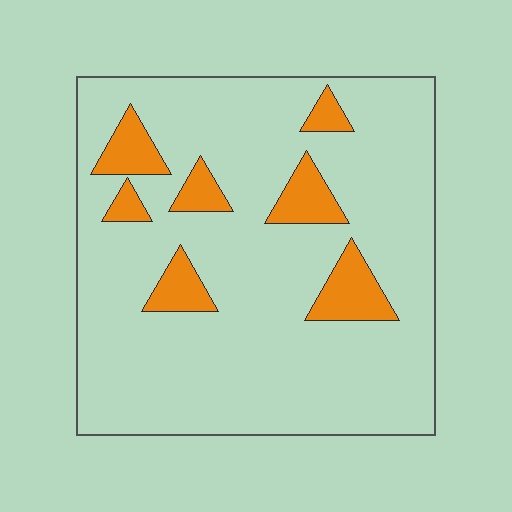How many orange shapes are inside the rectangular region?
7.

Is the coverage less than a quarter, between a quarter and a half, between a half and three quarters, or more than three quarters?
Less than a quarter.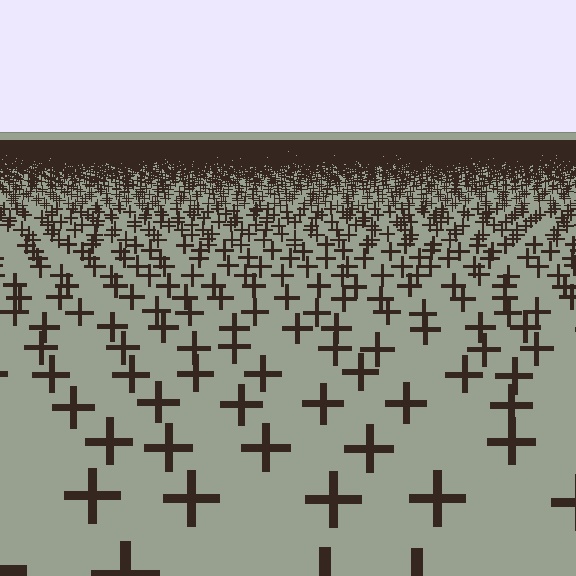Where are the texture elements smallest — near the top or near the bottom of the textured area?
Near the top.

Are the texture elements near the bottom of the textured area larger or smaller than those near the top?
Larger. Near the bottom, elements are closer to the viewer and appear at a bigger on-screen size.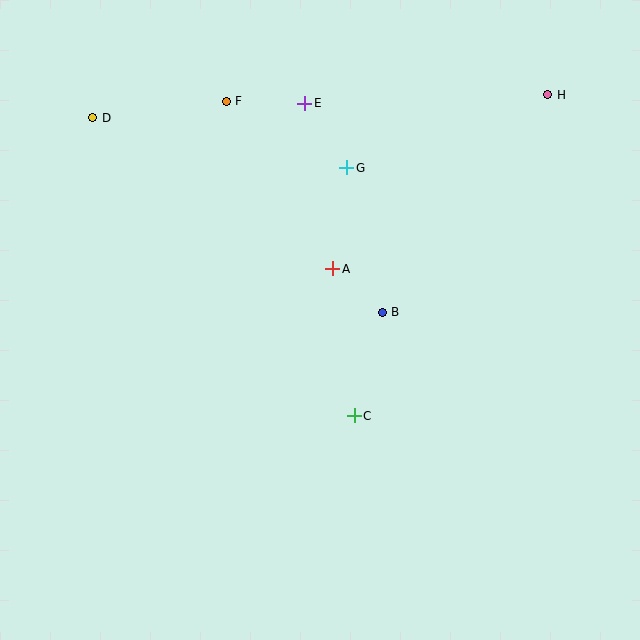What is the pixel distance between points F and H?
The distance between F and H is 321 pixels.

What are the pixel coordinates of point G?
Point G is at (347, 168).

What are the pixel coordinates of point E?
Point E is at (305, 103).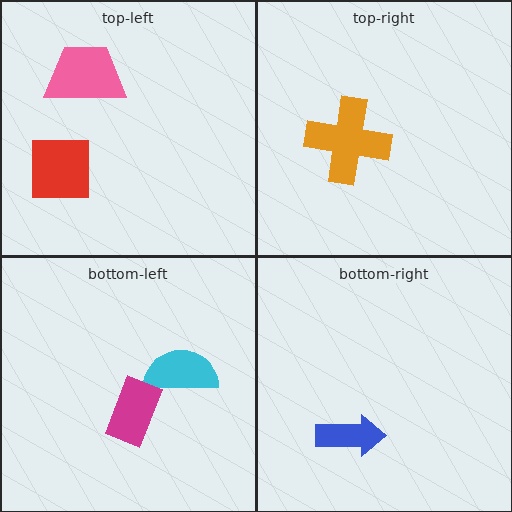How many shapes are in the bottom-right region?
1.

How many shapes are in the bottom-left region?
2.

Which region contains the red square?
The top-left region.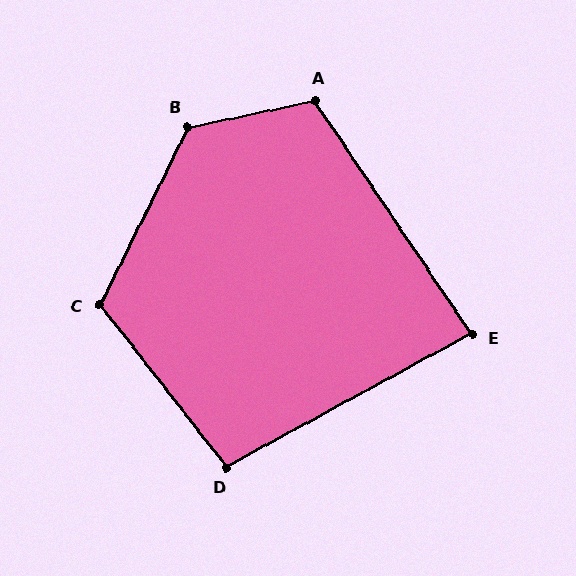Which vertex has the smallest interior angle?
E, at approximately 85 degrees.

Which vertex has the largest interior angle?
B, at approximately 128 degrees.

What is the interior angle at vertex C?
Approximately 116 degrees (obtuse).